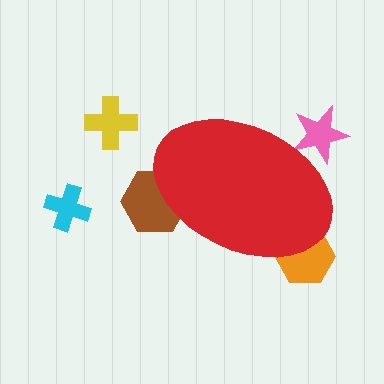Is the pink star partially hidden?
Yes, the pink star is partially hidden behind the red ellipse.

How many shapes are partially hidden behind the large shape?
3 shapes are partially hidden.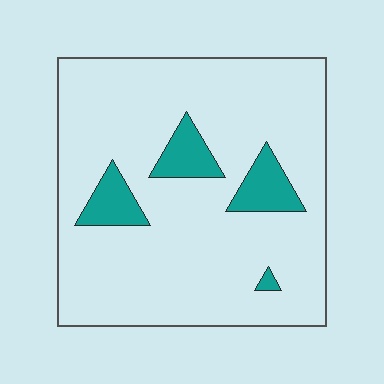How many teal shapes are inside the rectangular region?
4.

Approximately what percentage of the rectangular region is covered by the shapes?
Approximately 10%.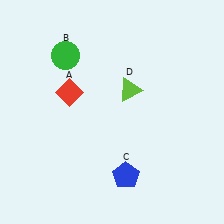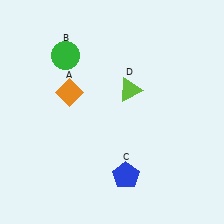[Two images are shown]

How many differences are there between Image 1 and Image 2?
There is 1 difference between the two images.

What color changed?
The diamond (A) changed from red in Image 1 to orange in Image 2.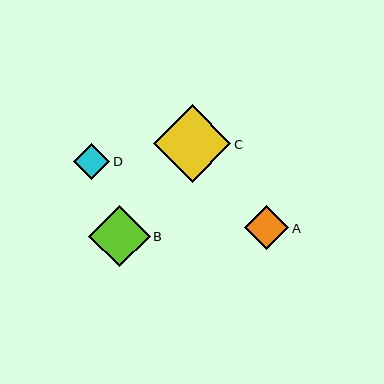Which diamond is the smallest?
Diamond D is the smallest with a size of approximately 36 pixels.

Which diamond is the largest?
Diamond C is the largest with a size of approximately 77 pixels.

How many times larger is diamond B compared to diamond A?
Diamond B is approximately 1.4 times the size of diamond A.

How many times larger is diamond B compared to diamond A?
Diamond B is approximately 1.4 times the size of diamond A.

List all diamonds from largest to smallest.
From largest to smallest: C, B, A, D.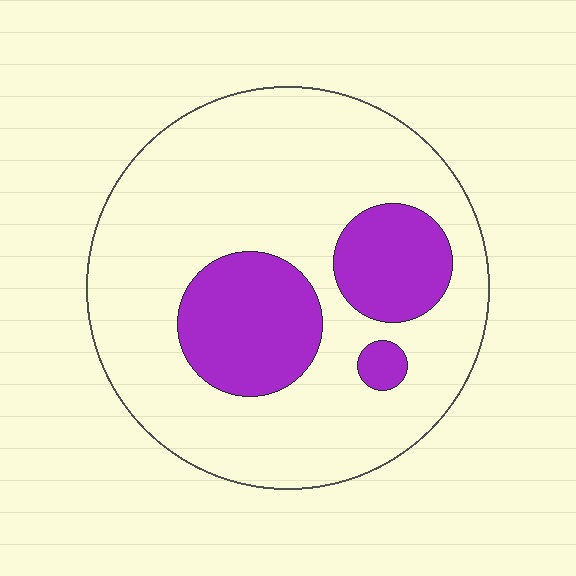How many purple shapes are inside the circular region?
3.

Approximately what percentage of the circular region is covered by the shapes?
Approximately 25%.